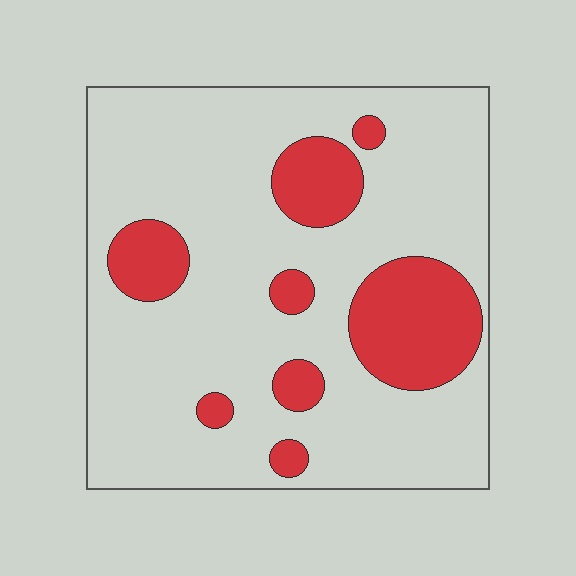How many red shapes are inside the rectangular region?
8.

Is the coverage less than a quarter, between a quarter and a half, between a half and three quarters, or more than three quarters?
Less than a quarter.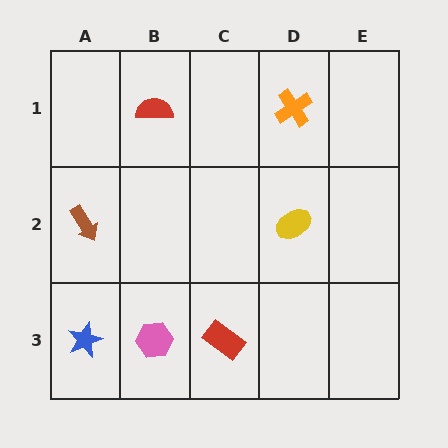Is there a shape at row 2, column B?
No, that cell is empty.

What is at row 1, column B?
A red semicircle.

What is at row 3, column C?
A red rectangle.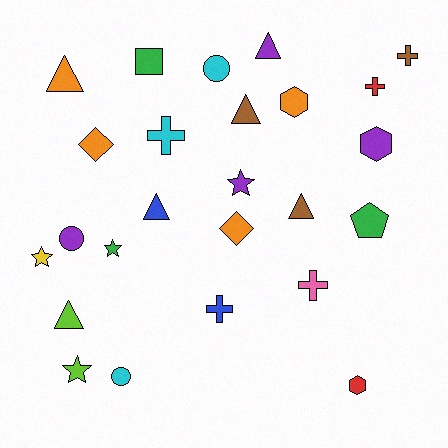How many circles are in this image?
There are 3 circles.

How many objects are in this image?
There are 25 objects.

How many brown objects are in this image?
There are 3 brown objects.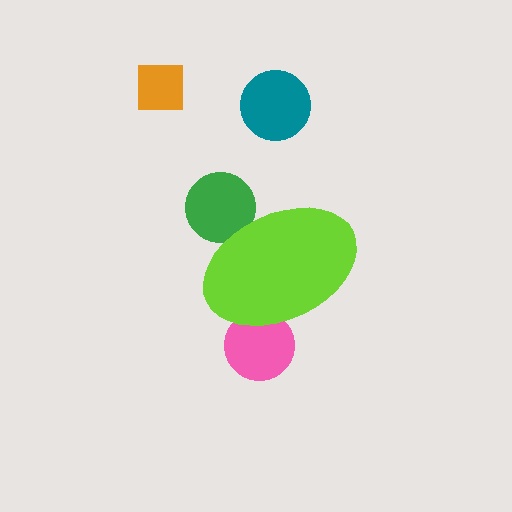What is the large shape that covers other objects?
A lime ellipse.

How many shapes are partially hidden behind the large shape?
2 shapes are partially hidden.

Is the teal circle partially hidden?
No, the teal circle is fully visible.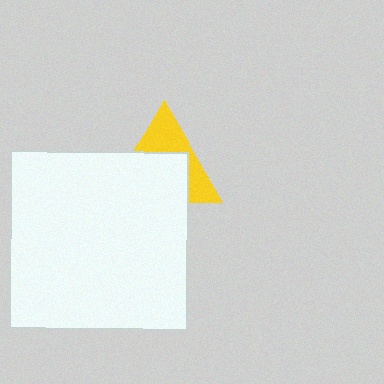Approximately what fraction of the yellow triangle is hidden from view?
Roughly 59% of the yellow triangle is hidden behind the white square.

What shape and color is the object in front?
The object in front is a white square.